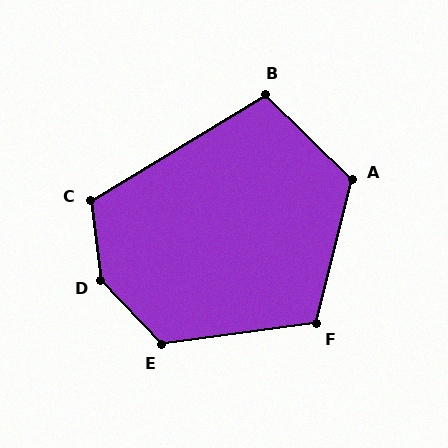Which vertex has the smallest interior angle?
B, at approximately 105 degrees.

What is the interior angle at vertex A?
Approximately 120 degrees (obtuse).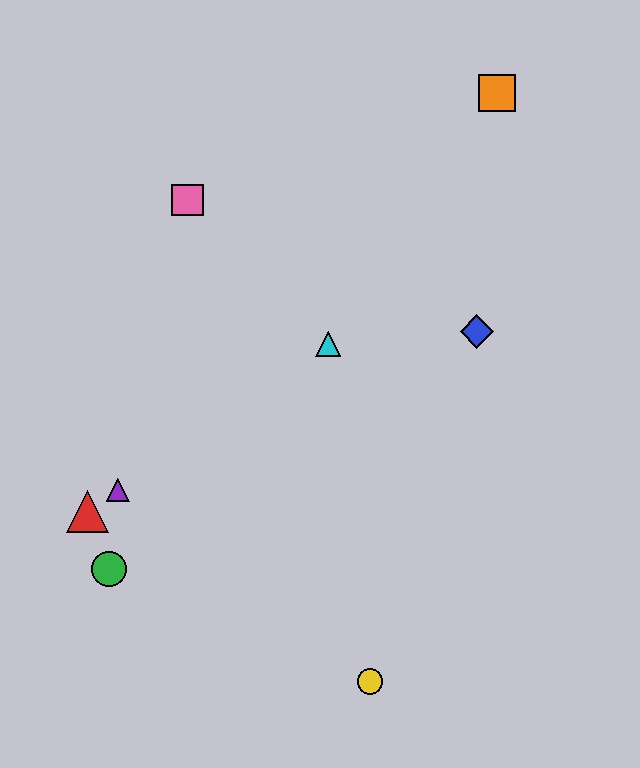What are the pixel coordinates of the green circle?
The green circle is at (109, 569).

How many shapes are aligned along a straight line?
3 shapes (the red triangle, the purple triangle, the cyan triangle) are aligned along a straight line.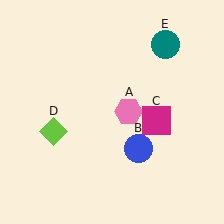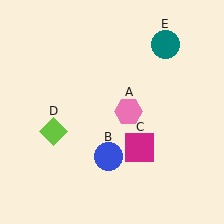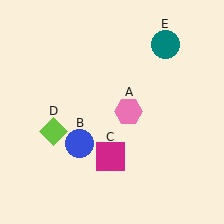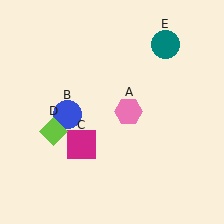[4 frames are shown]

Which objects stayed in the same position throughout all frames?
Pink hexagon (object A) and lime diamond (object D) and teal circle (object E) remained stationary.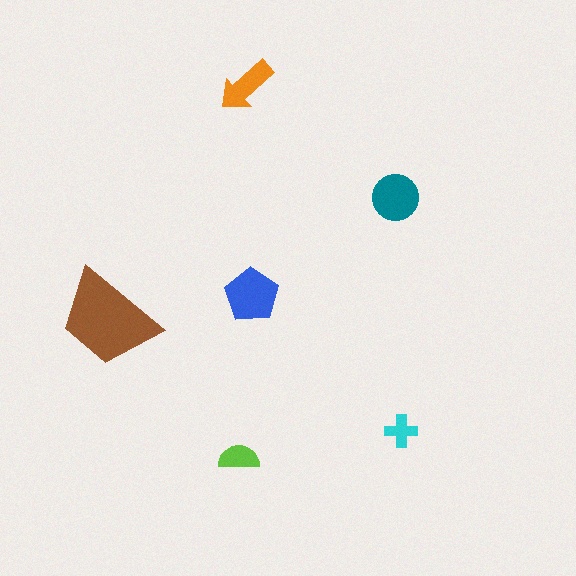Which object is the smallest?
The cyan cross.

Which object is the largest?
The brown trapezoid.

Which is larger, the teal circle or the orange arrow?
The teal circle.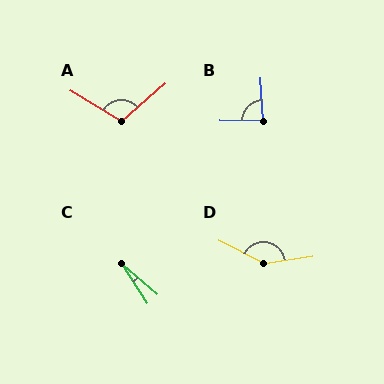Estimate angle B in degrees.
Approximately 87 degrees.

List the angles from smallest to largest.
C (17°), B (87°), A (107°), D (145°).